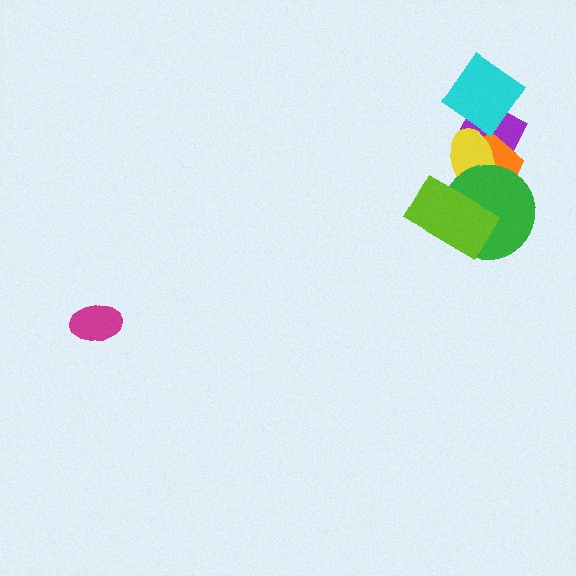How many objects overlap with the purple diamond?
4 objects overlap with the purple diamond.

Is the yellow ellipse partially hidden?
Yes, it is partially covered by another shape.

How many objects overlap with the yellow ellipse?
5 objects overlap with the yellow ellipse.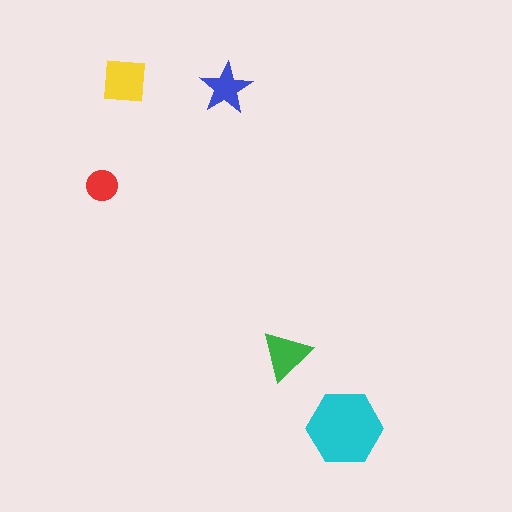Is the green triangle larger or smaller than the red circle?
Larger.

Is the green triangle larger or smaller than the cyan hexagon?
Smaller.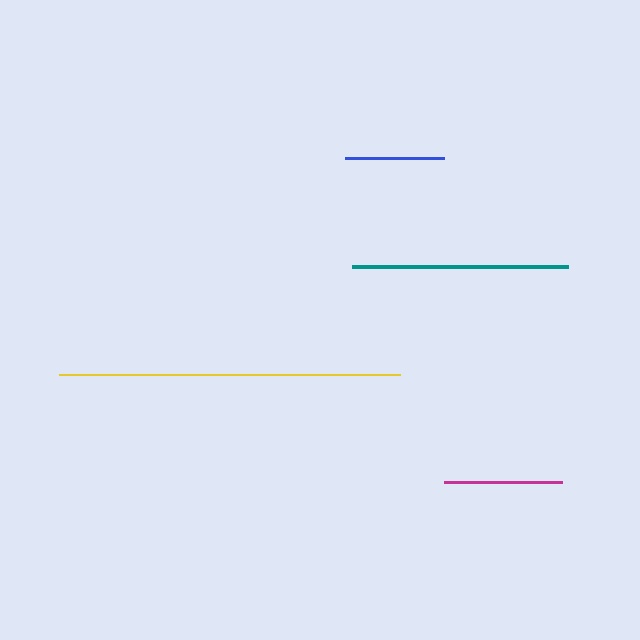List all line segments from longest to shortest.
From longest to shortest: yellow, teal, magenta, blue.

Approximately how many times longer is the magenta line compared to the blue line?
The magenta line is approximately 1.2 times the length of the blue line.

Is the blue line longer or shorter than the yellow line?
The yellow line is longer than the blue line.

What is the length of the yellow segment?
The yellow segment is approximately 342 pixels long.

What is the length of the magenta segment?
The magenta segment is approximately 118 pixels long.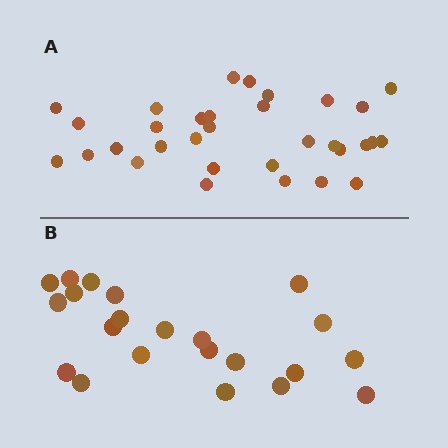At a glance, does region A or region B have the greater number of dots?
Region A (the top region) has more dots.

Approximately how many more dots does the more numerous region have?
Region A has roughly 10 or so more dots than region B.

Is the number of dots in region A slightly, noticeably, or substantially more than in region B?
Region A has substantially more. The ratio is roughly 1.5 to 1.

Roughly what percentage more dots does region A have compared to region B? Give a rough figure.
About 45% more.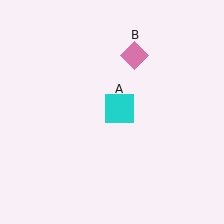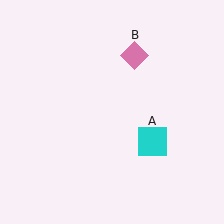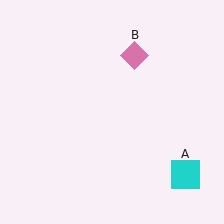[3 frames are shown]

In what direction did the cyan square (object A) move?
The cyan square (object A) moved down and to the right.